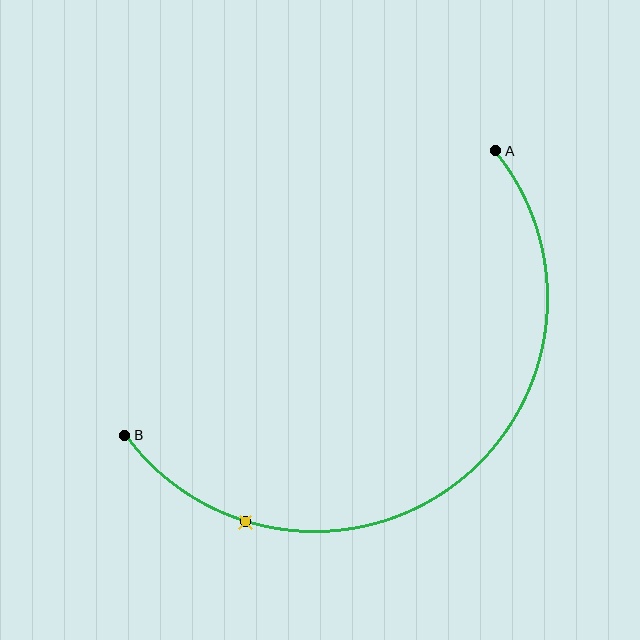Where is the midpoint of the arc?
The arc midpoint is the point on the curve farthest from the straight line joining A and B. It sits below and to the right of that line.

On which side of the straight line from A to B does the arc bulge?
The arc bulges below and to the right of the straight line connecting A and B.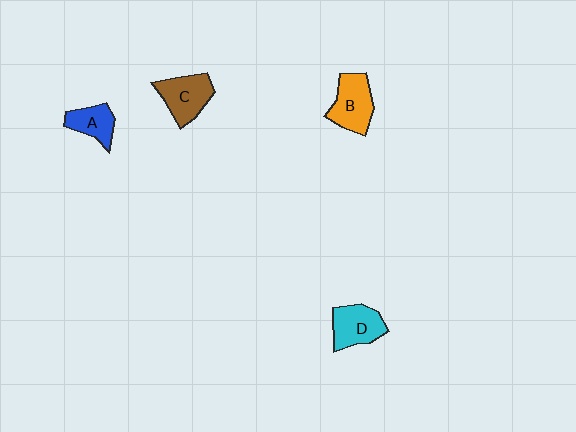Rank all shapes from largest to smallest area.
From largest to smallest: B (orange), C (brown), D (cyan), A (blue).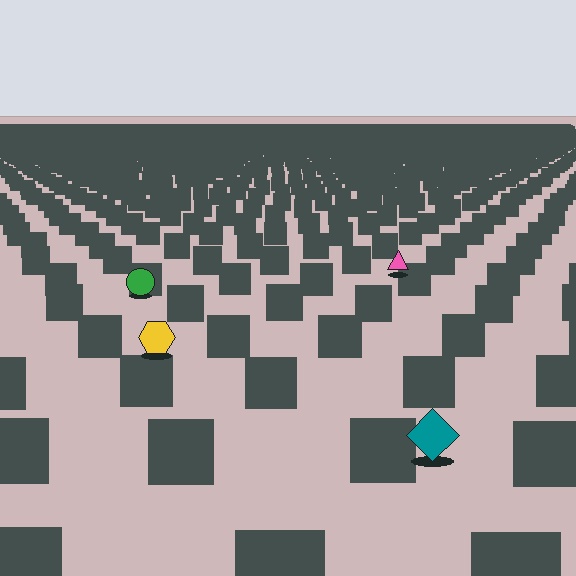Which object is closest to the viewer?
The teal diamond is closest. The texture marks near it are larger and more spread out.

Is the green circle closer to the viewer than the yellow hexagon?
No. The yellow hexagon is closer — you can tell from the texture gradient: the ground texture is coarser near it.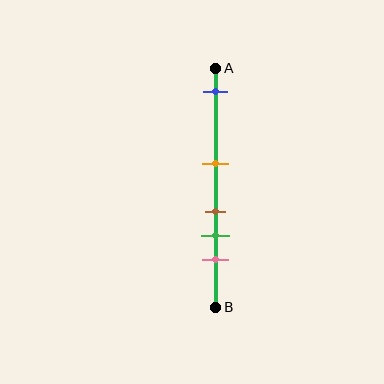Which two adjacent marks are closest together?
The brown and green marks are the closest adjacent pair.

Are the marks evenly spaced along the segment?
No, the marks are not evenly spaced.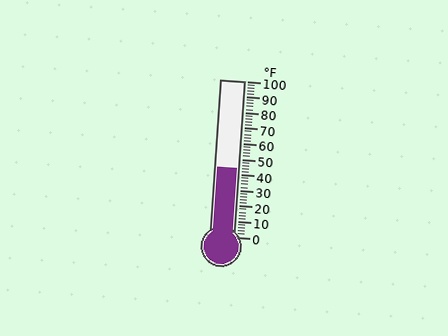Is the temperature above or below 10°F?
The temperature is above 10°F.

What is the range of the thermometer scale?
The thermometer scale ranges from 0°F to 100°F.